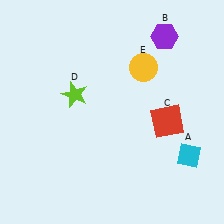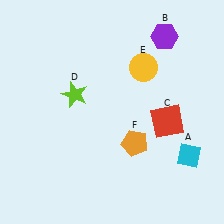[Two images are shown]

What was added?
An orange pentagon (F) was added in Image 2.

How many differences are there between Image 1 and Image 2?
There is 1 difference between the two images.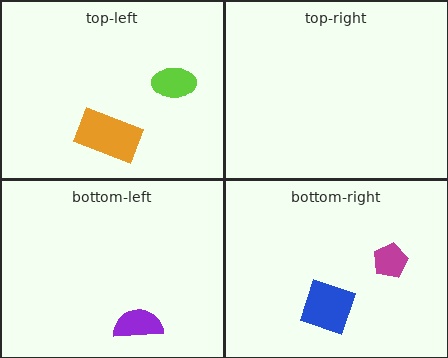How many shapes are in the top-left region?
2.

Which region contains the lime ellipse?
The top-left region.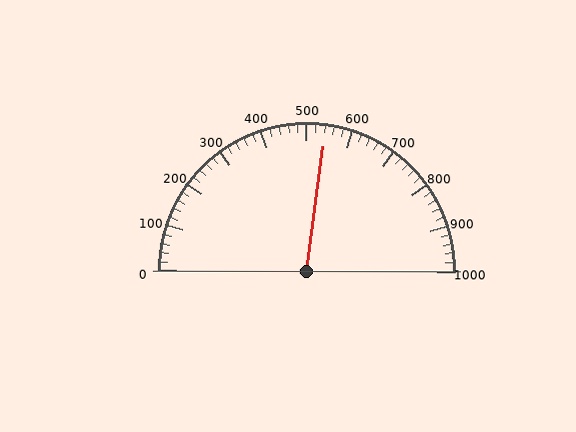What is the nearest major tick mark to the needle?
The nearest major tick mark is 500.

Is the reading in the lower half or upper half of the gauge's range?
The reading is in the upper half of the range (0 to 1000).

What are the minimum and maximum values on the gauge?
The gauge ranges from 0 to 1000.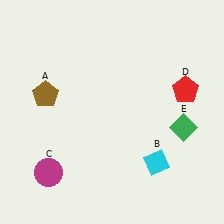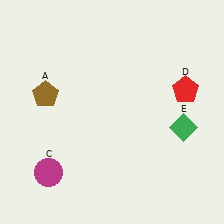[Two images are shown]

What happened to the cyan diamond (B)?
The cyan diamond (B) was removed in Image 2. It was in the bottom-right area of Image 1.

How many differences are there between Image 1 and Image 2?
There is 1 difference between the two images.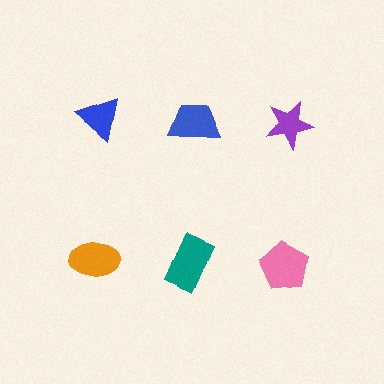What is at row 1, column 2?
A blue trapezoid.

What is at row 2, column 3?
A pink pentagon.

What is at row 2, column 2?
A teal rectangle.